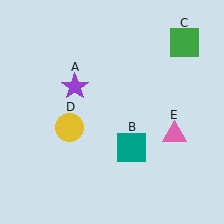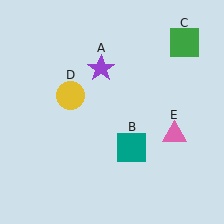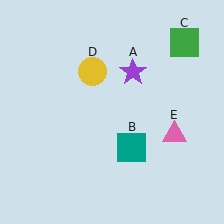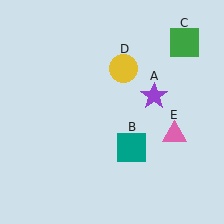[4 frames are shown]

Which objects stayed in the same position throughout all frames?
Teal square (object B) and green square (object C) and pink triangle (object E) remained stationary.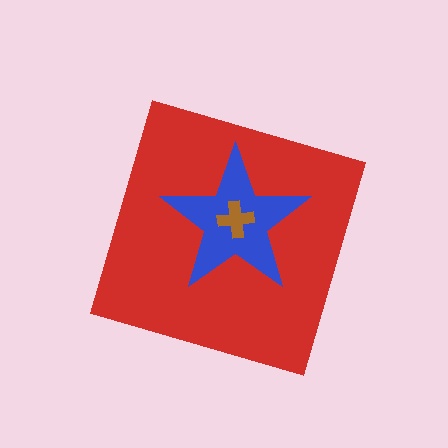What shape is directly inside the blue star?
The brown cross.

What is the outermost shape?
The red diamond.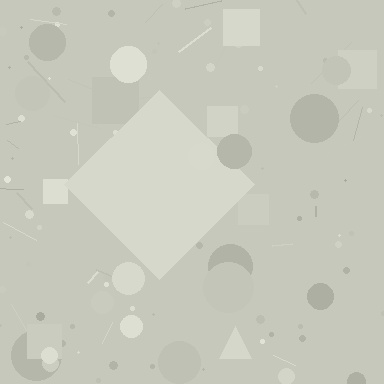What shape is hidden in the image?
A diamond is hidden in the image.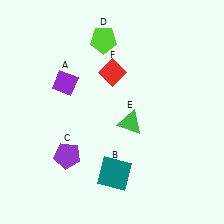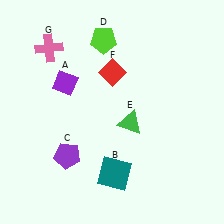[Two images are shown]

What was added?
A pink cross (G) was added in Image 2.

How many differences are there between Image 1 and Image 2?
There is 1 difference between the two images.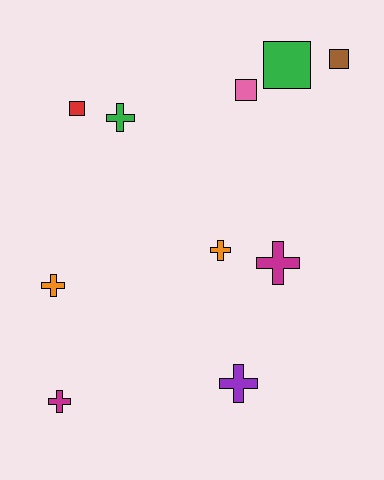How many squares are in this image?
There are 4 squares.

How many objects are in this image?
There are 10 objects.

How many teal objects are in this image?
There are no teal objects.